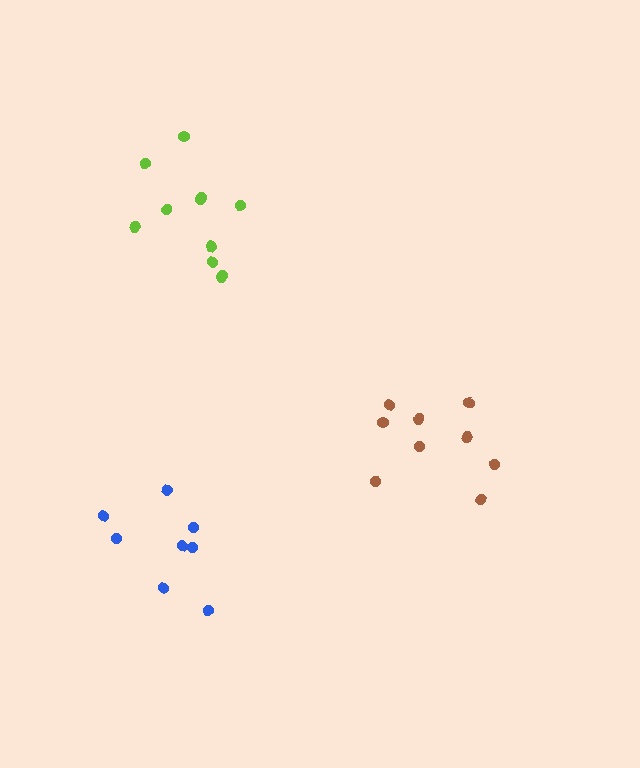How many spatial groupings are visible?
There are 3 spatial groupings.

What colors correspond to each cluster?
The clusters are colored: blue, brown, lime.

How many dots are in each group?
Group 1: 8 dots, Group 2: 9 dots, Group 3: 11 dots (28 total).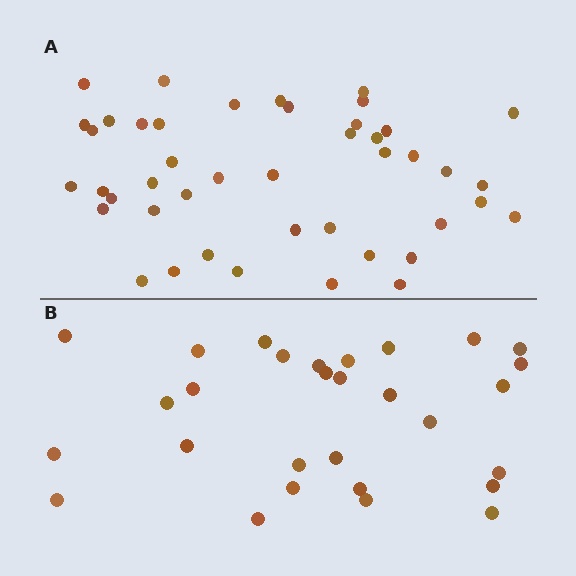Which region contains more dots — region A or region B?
Region A (the top region) has more dots.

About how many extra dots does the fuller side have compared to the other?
Region A has approximately 15 more dots than region B.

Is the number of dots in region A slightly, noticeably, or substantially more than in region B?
Region A has substantially more. The ratio is roughly 1.5 to 1.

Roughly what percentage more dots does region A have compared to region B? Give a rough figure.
About 50% more.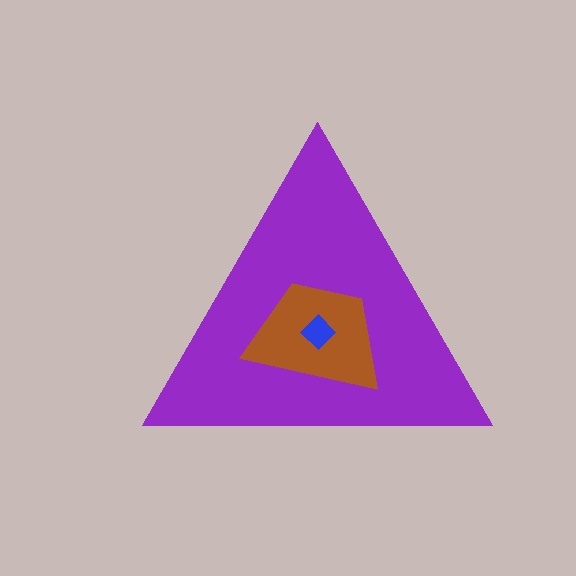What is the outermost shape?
The purple triangle.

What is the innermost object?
The blue diamond.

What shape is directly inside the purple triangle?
The brown trapezoid.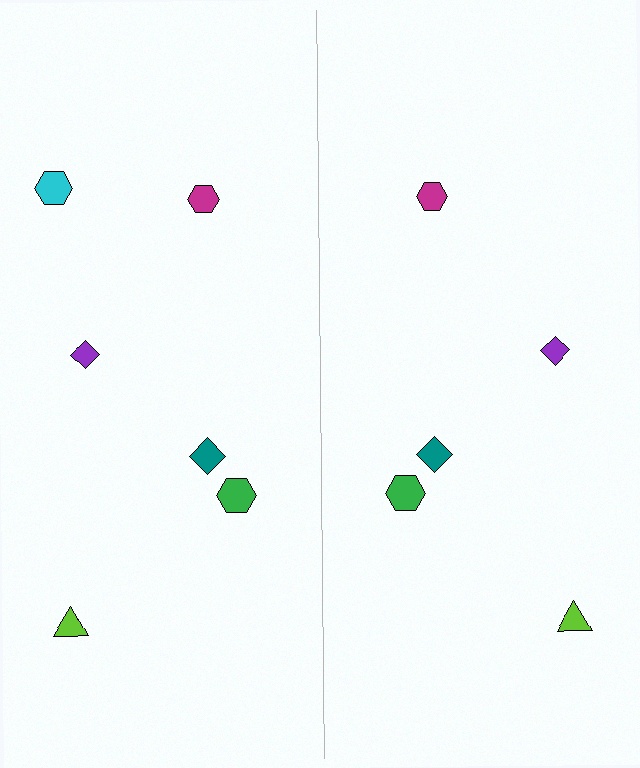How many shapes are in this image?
There are 11 shapes in this image.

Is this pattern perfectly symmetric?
No, the pattern is not perfectly symmetric. A cyan hexagon is missing from the right side.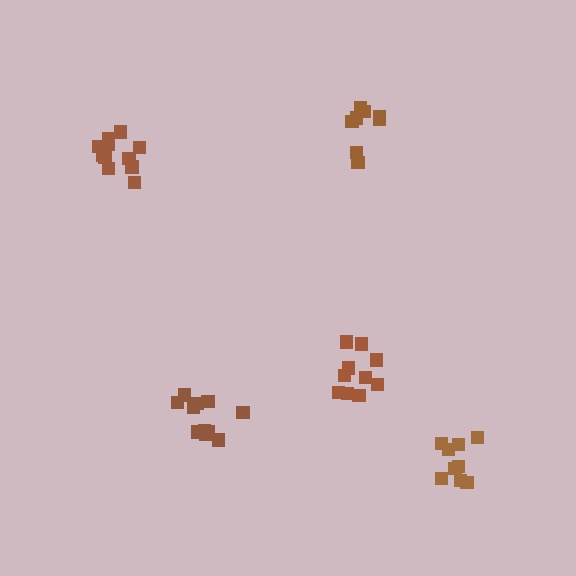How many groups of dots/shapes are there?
There are 5 groups.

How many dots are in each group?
Group 1: 11 dots, Group 2: 8 dots, Group 3: 11 dots, Group 4: 10 dots, Group 5: 9 dots (49 total).